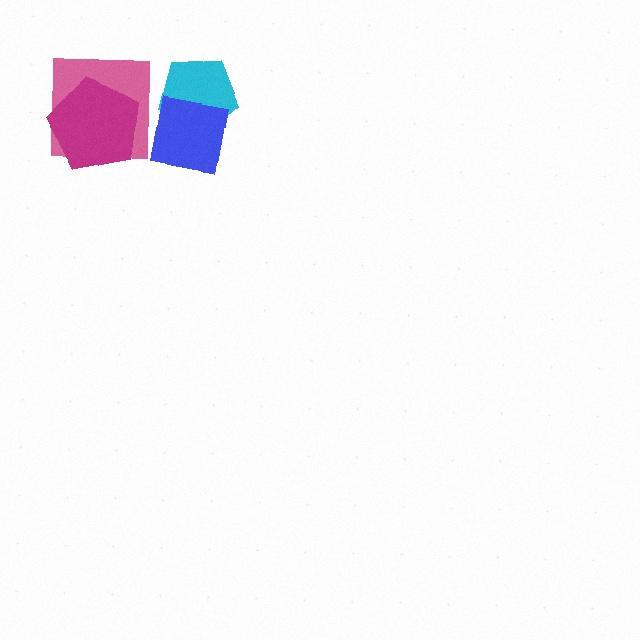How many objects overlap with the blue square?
1 object overlaps with the blue square.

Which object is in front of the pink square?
The magenta pentagon is in front of the pink square.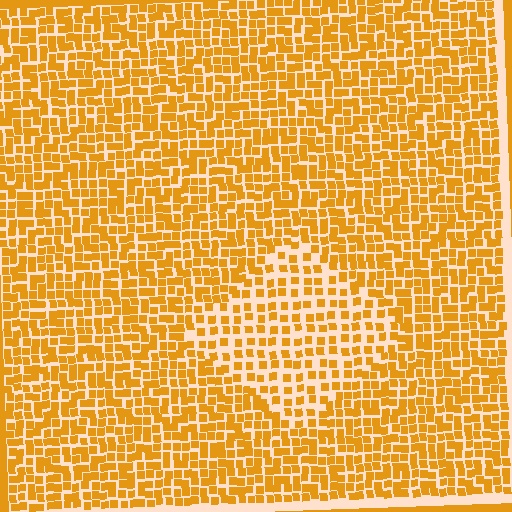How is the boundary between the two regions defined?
The boundary is defined by a change in element density (approximately 1.7x ratio). All elements are the same color, size, and shape.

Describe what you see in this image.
The image contains small orange elements arranged at two different densities. A diamond-shaped region is visible where the elements are less densely packed than the surrounding area.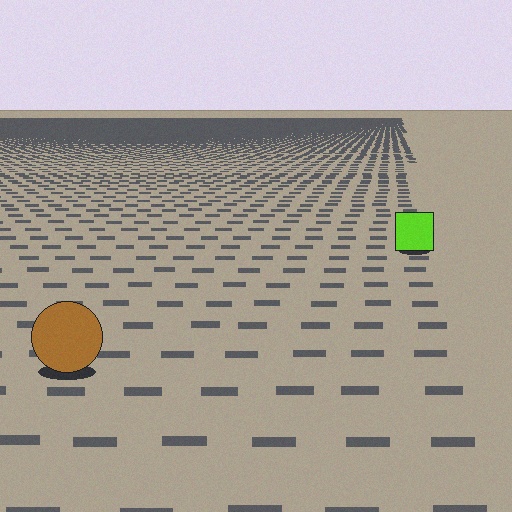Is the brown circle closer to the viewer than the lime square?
Yes. The brown circle is closer — you can tell from the texture gradient: the ground texture is coarser near it.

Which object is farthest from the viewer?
The lime square is farthest from the viewer. It appears smaller and the ground texture around it is denser.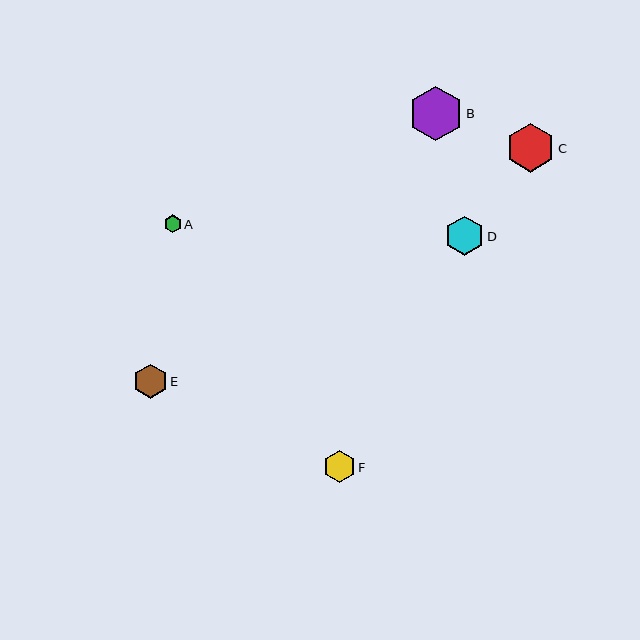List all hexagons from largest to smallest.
From largest to smallest: B, C, D, E, F, A.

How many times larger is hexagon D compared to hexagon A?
Hexagon D is approximately 2.3 times the size of hexagon A.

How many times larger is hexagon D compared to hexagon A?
Hexagon D is approximately 2.3 times the size of hexagon A.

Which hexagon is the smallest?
Hexagon A is the smallest with a size of approximately 18 pixels.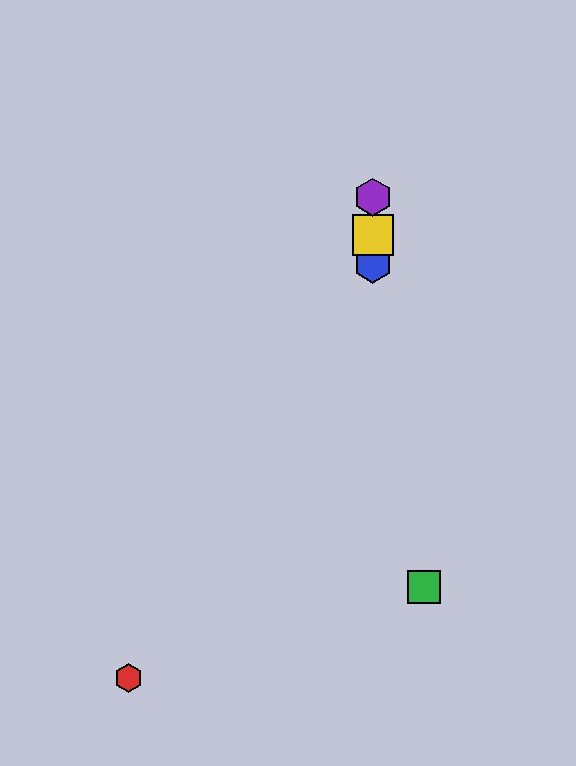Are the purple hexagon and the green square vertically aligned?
No, the purple hexagon is at x≈373 and the green square is at x≈424.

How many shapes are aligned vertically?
3 shapes (the blue hexagon, the yellow square, the purple hexagon) are aligned vertically.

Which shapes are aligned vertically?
The blue hexagon, the yellow square, the purple hexagon are aligned vertically.